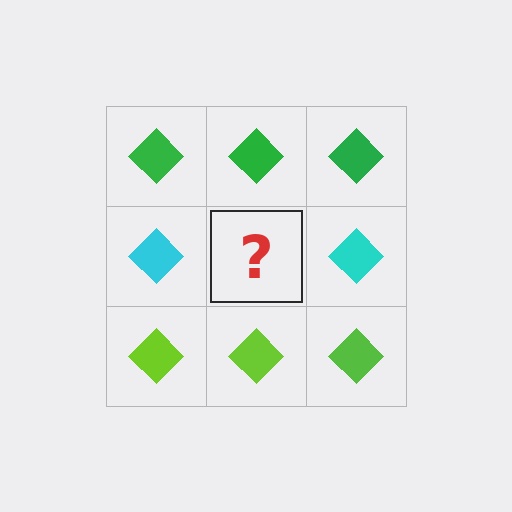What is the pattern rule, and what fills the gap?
The rule is that each row has a consistent color. The gap should be filled with a cyan diamond.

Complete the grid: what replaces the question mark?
The question mark should be replaced with a cyan diamond.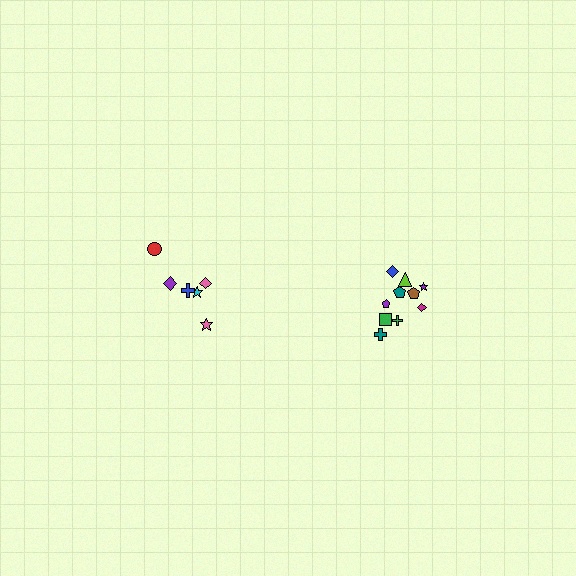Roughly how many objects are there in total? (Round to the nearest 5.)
Roughly 15 objects in total.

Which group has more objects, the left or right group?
The right group.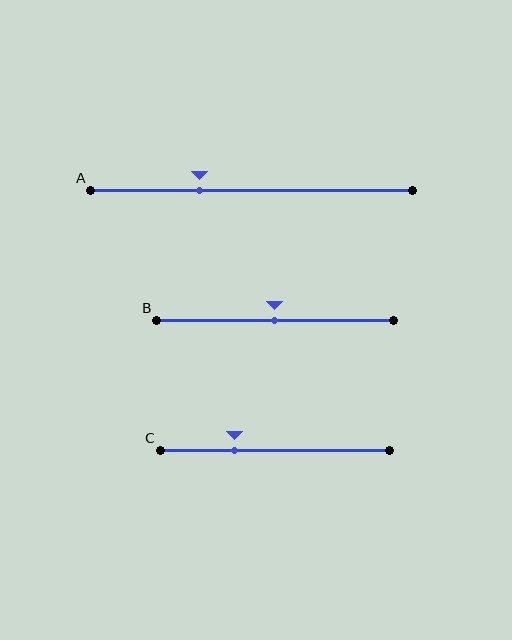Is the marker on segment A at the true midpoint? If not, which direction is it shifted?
No, the marker on segment A is shifted to the left by about 16% of the segment length.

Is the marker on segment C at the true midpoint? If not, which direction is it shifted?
No, the marker on segment C is shifted to the left by about 17% of the segment length.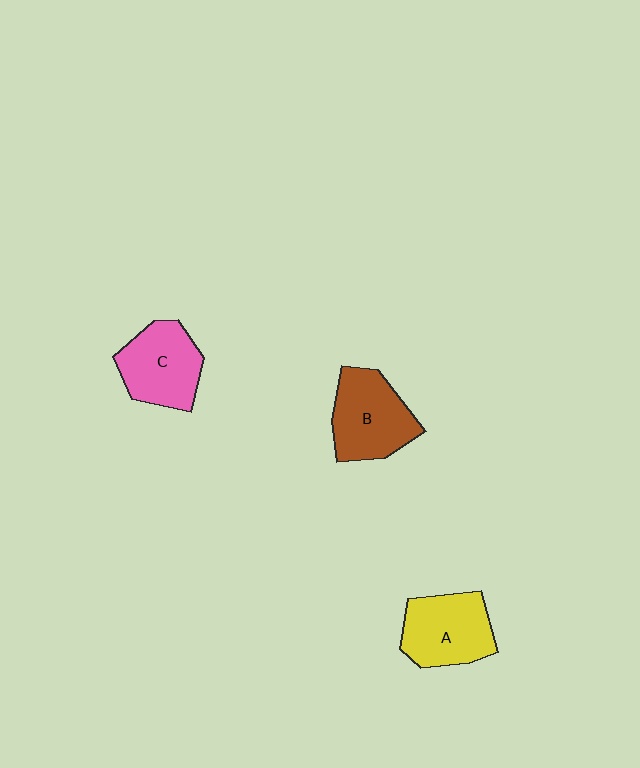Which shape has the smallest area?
Shape C (pink).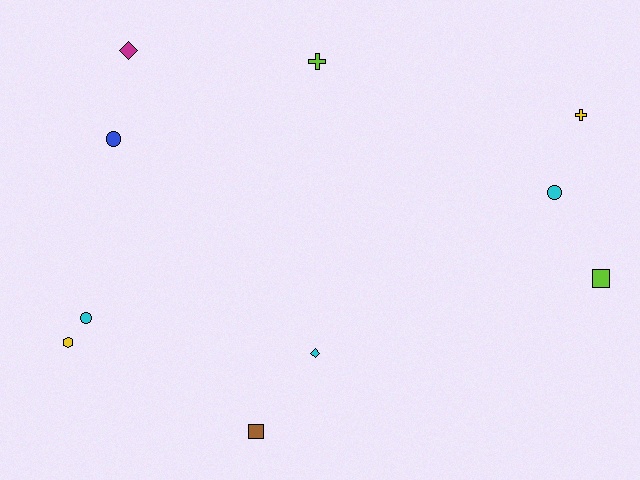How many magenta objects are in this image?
There is 1 magenta object.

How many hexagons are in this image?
There is 1 hexagon.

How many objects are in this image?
There are 10 objects.